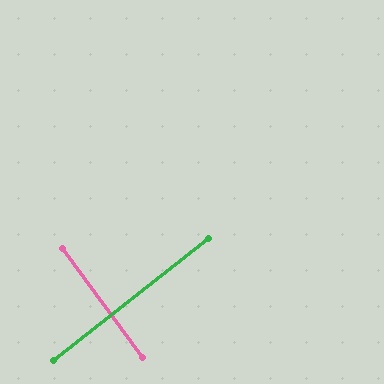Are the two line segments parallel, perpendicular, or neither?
Perpendicular — they meet at approximately 88°.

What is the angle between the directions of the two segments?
Approximately 88 degrees.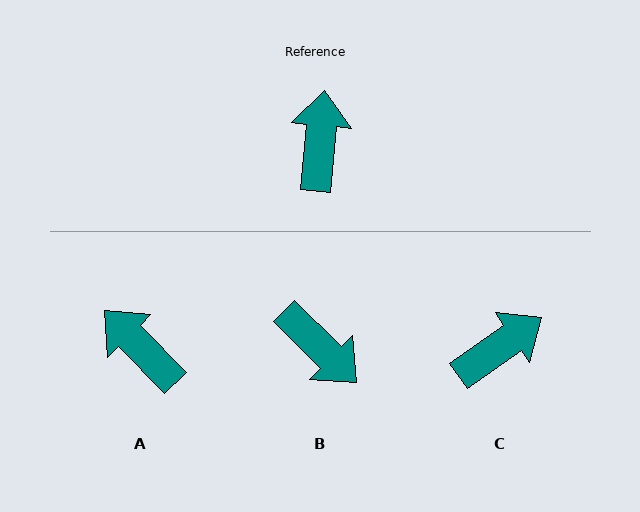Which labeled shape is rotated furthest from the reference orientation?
B, about 129 degrees away.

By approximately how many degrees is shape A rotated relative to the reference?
Approximately 50 degrees counter-clockwise.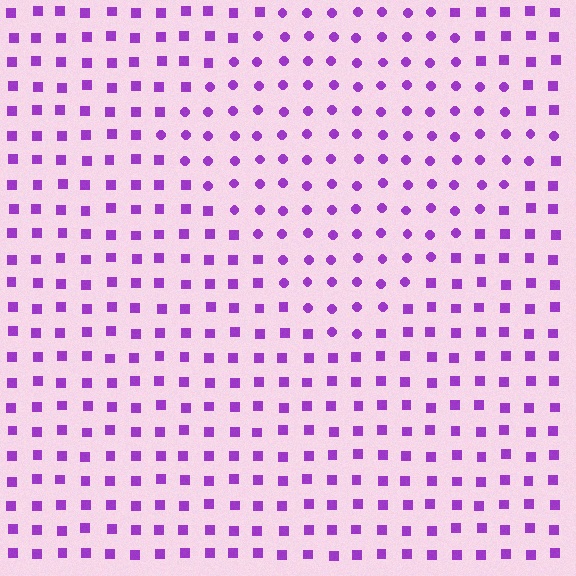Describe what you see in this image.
The image is filled with small purple elements arranged in a uniform grid. A diamond-shaped region contains circles, while the surrounding area contains squares. The boundary is defined purely by the change in element shape.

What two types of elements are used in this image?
The image uses circles inside the diamond region and squares outside it.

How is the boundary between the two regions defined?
The boundary is defined by a change in element shape: circles inside vs. squares outside. All elements share the same color and spacing.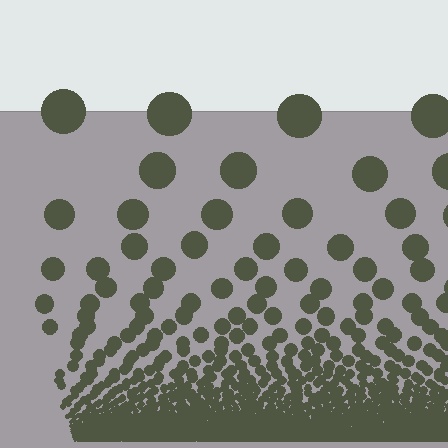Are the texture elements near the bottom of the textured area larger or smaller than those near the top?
Smaller. The gradient is inverted — elements near the bottom are smaller and denser.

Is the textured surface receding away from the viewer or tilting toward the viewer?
The surface appears to tilt toward the viewer. Texture elements get larger and sparser toward the top.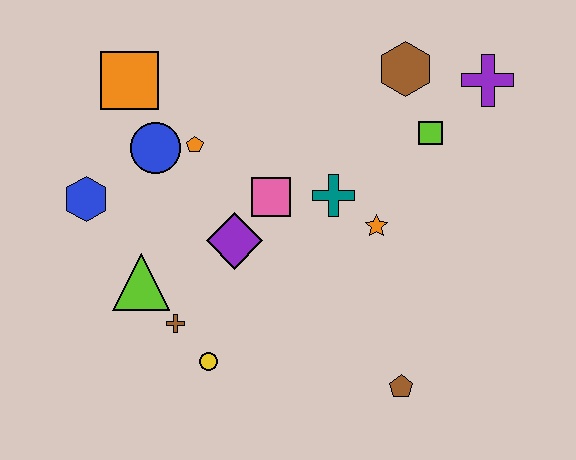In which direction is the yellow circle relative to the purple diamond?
The yellow circle is below the purple diamond.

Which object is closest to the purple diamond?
The pink square is closest to the purple diamond.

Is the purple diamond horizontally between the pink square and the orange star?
No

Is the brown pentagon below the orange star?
Yes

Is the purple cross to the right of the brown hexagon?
Yes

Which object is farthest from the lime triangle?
The purple cross is farthest from the lime triangle.